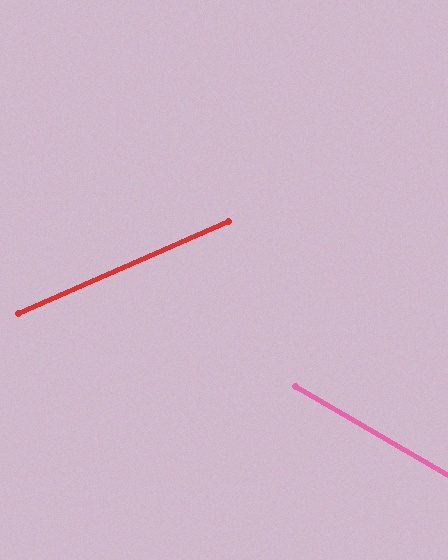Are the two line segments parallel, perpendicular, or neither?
Neither parallel nor perpendicular — they differ by about 54°.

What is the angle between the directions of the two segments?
Approximately 54 degrees.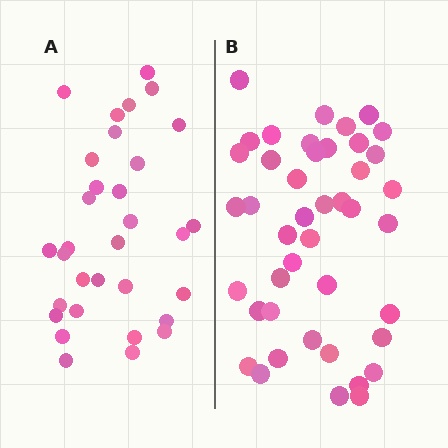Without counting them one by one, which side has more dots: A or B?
Region B (the right region) has more dots.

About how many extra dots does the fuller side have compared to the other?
Region B has roughly 12 or so more dots than region A.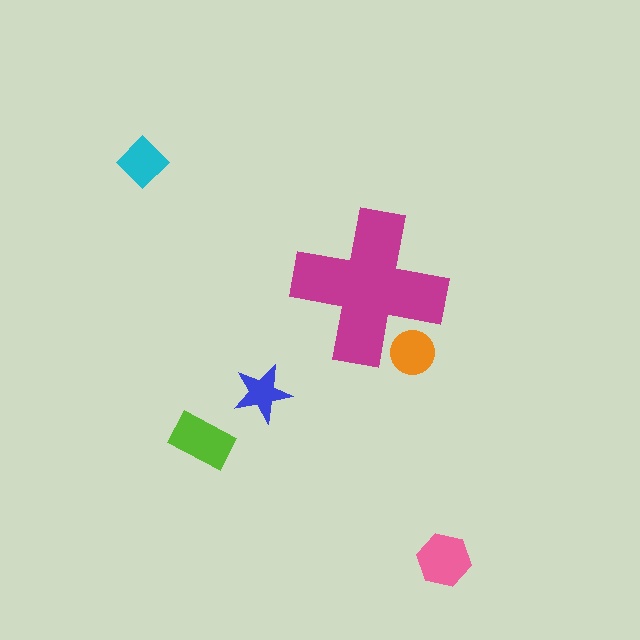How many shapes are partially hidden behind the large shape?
1 shape is partially hidden.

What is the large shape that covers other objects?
A magenta cross.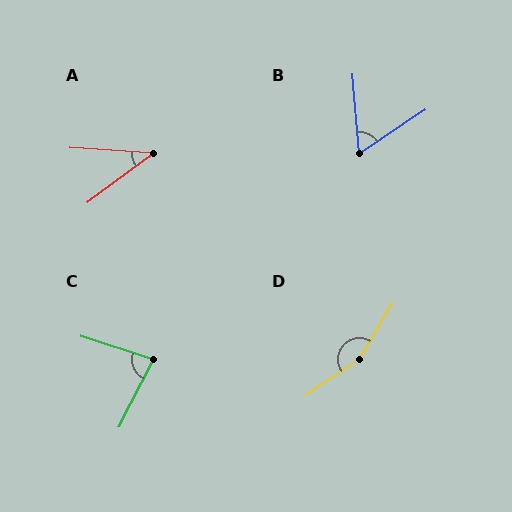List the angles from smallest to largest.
A (40°), B (61°), C (80°), D (154°).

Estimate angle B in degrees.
Approximately 61 degrees.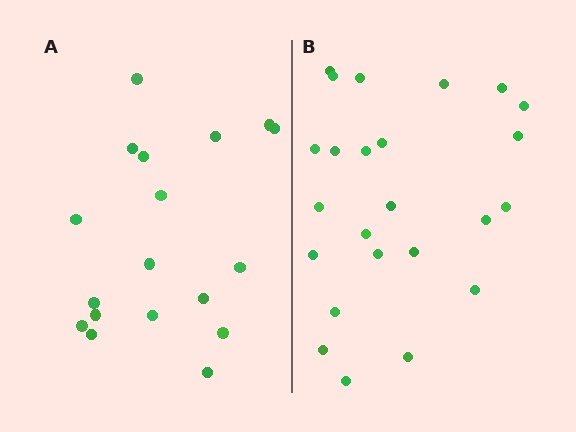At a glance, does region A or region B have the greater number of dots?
Region B (the right region) has more dots.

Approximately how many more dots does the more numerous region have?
Region B has about 6 more dots than region A.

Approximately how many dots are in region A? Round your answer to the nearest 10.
About 20 dots. (The exact count is 18, which rounds to 20.)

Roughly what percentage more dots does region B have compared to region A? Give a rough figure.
About 35% more.